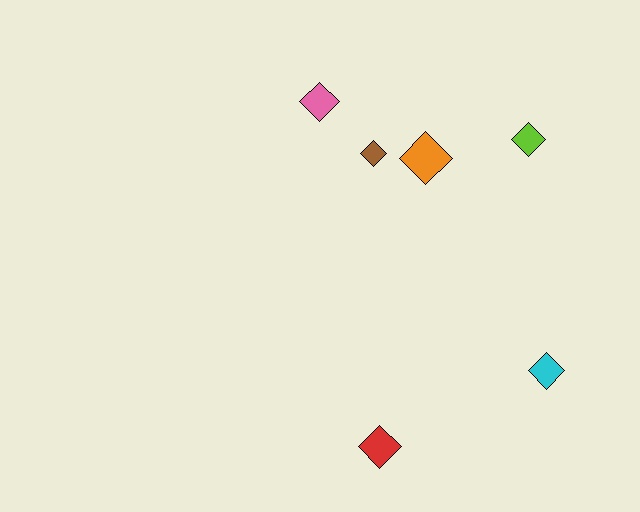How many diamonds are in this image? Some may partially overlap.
There are 6 diamonds.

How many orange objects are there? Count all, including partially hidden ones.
There is 1 orange object.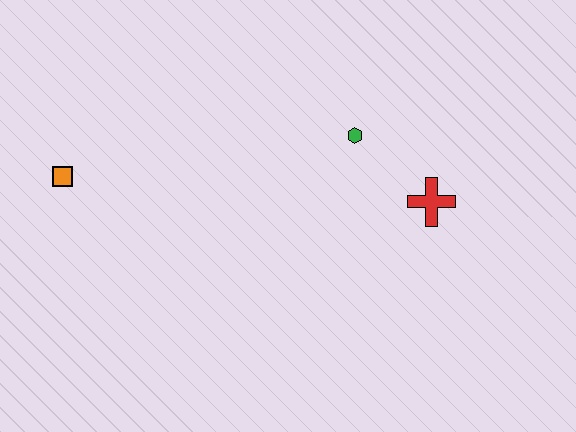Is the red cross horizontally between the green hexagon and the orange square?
No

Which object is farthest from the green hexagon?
The orange square is farthest from the green hexagon.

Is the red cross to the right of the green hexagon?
Yes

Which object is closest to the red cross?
The green hexagon is closest to the red cross.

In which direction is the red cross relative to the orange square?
The red cross is to the right of the orange square.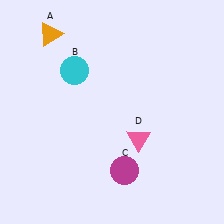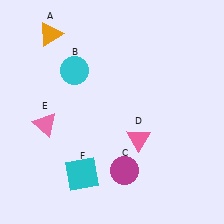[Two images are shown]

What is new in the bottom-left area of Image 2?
A cyan square (F) was added in the bottom-left area of Image 2.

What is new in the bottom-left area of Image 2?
A pink triangle (E) was added in the bottom-left area of Image 2.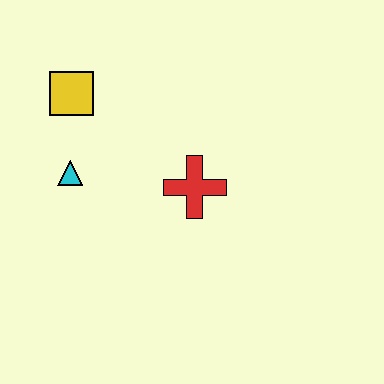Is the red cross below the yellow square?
Yes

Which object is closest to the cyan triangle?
The yellow square is closest to the cyan triangle.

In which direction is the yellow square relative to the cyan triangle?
The yellow square is above the cyan triangle.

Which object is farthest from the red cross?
The yellow square is farthest from the red cross.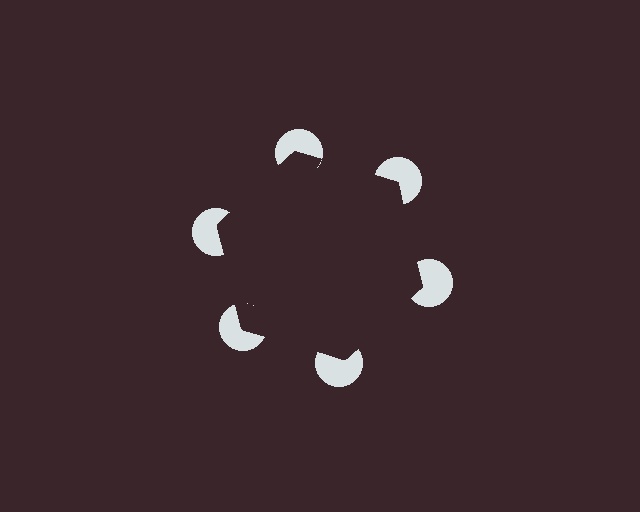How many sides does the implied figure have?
6 sides.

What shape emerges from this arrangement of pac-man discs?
An illusory hexagon — its edges are inferred from the aligned wedge cuts in the pac-man discs, not physically drawn.